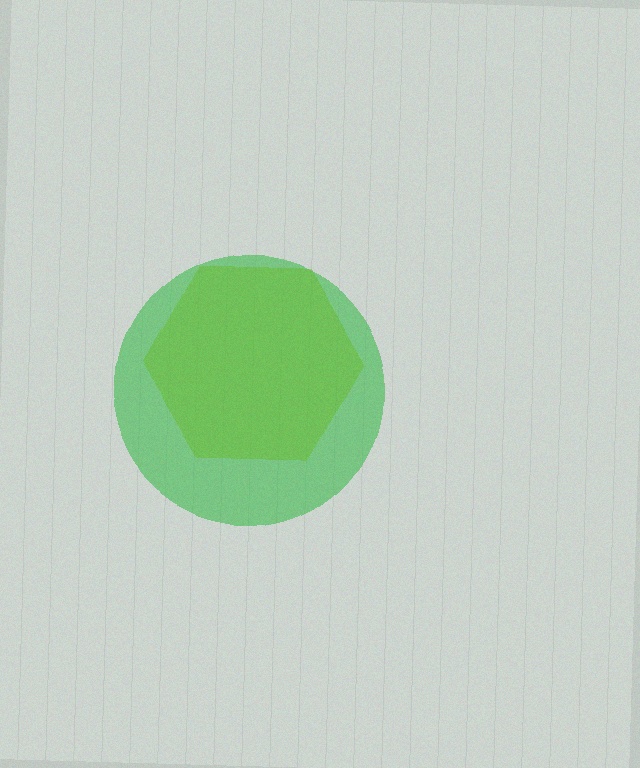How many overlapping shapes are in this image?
There are 2 overlapping shapes in the image.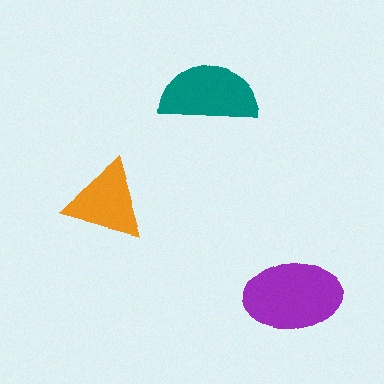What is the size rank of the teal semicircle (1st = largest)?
2nd.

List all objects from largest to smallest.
The purple ellipse, the teal semicircle, the orange triangle.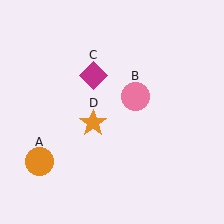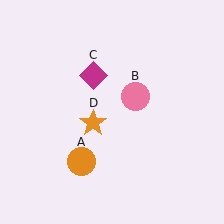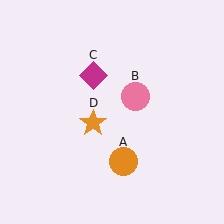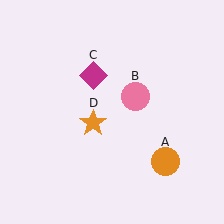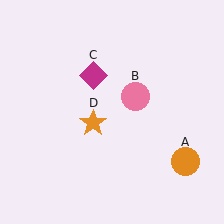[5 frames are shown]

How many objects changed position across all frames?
1 object changed position: orange circle (object A).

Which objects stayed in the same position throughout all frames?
Pink circle (object B) and magenta diamond (object C) and orange star (object D) remained stationary.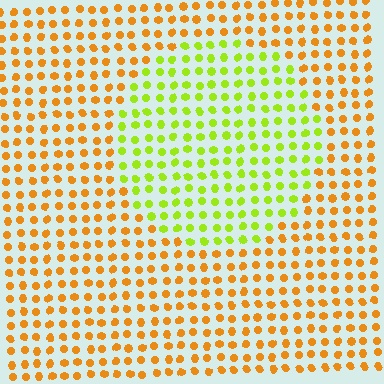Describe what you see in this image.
The image is filled with small orange elements in a uniform arrangement. A circle-shaped region is visible where the elements are tinted to a slightly different hue, forming a subtle color boundary.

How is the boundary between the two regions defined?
The boundary is defined purely by a slight shift in hue (about 49 degrees). Spacing, size, and orientation are identical on both sides.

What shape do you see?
I see a circle.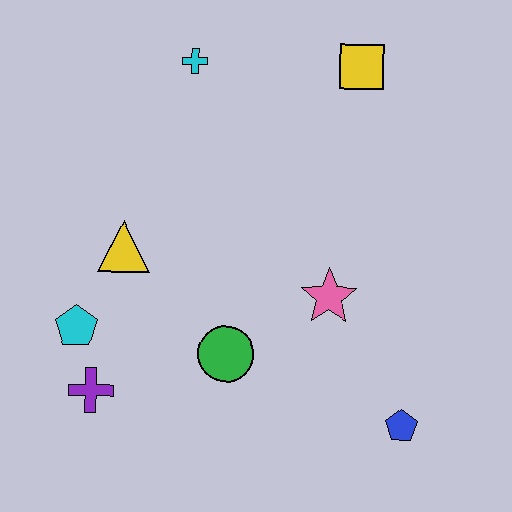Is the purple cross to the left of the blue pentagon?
Yes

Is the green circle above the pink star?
No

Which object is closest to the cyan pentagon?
The purple cross is closest to the cyan pentagon.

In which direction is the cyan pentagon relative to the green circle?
The cyan pentagon is to the left of the green circle.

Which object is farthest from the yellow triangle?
The blue pentagon is farthest from the yellow triangle.